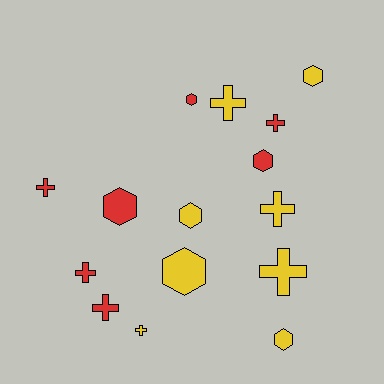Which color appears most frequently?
Yellow, with 8 objects.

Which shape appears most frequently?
Cross, with 8 objects.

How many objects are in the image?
There are 15 objects.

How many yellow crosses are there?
There are 4 yellow crosses.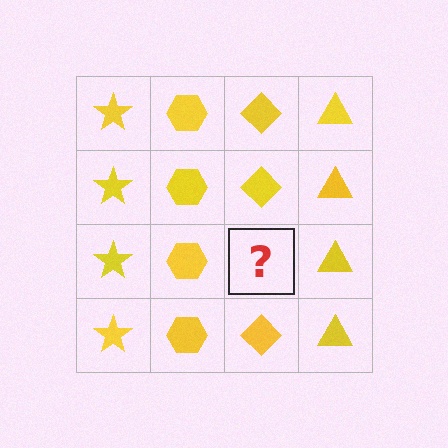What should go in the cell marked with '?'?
The missing cell should contain a yellow diamond.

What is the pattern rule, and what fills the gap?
The rule is that each column has a consistent shape. The gap should be filled with a yellow diamond.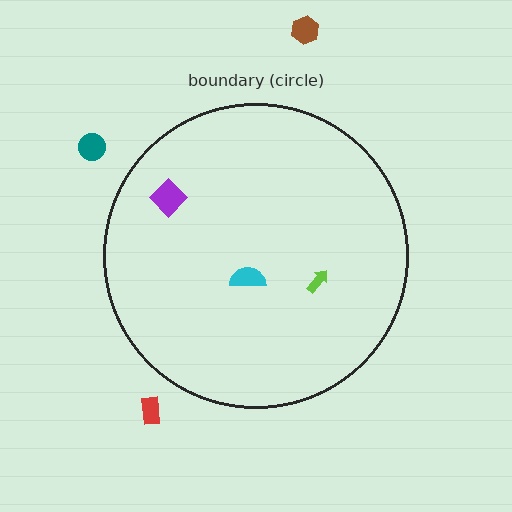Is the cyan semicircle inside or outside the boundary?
Inside.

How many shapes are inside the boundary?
3 inside, 3 outside.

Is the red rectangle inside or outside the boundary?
Outside.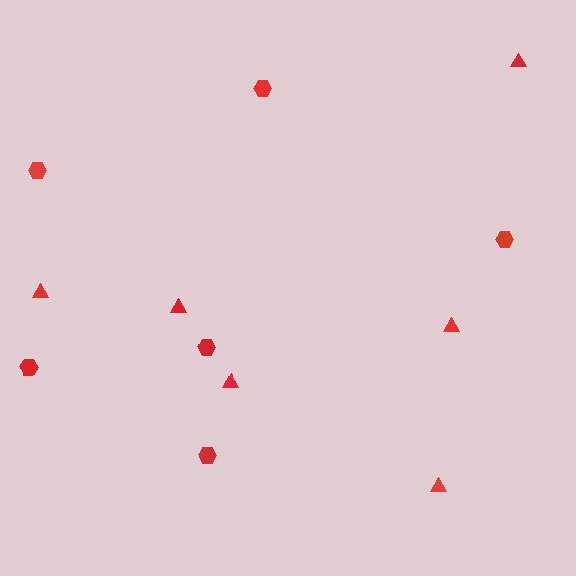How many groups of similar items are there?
There are 2 groups: one group of hexagons (6) and one group of triangles (6).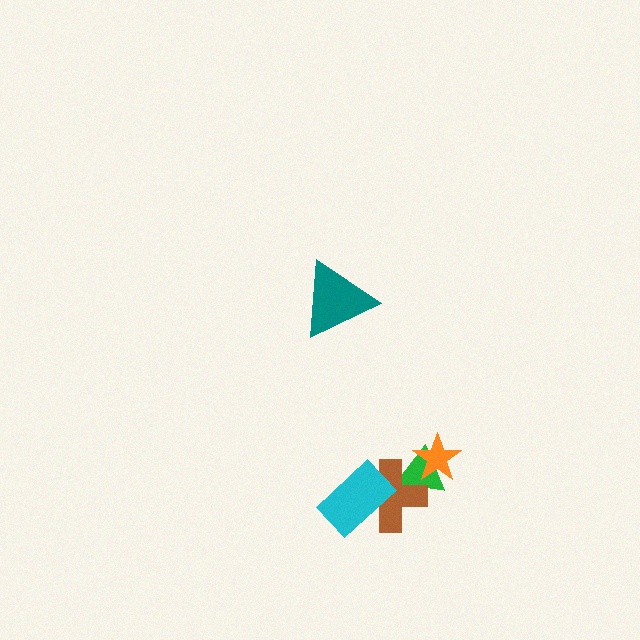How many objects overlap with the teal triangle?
0 objects overlap with the teal triangle.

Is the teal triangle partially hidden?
No, no other shape covers it.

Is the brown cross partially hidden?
Yes, it is partially covered by another shape.